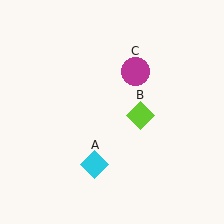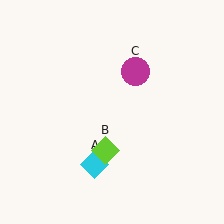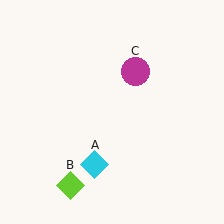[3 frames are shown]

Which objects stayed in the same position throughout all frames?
Cyan diamond (object A) and magenta circle (object C) remained stationary.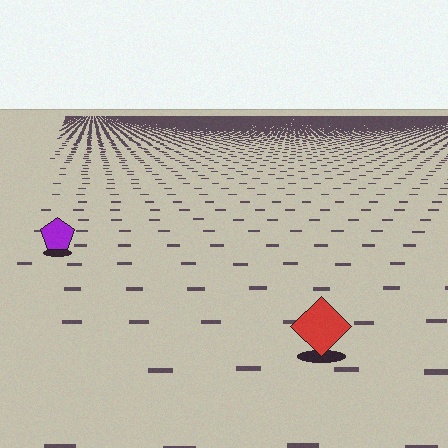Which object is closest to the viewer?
The red diamond is closest. The texture marks near it are larger and more spread out.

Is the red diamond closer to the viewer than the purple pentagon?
Yes. The red diamond is closer — you can tell from the texture gradient: the ground texture is coarser near it.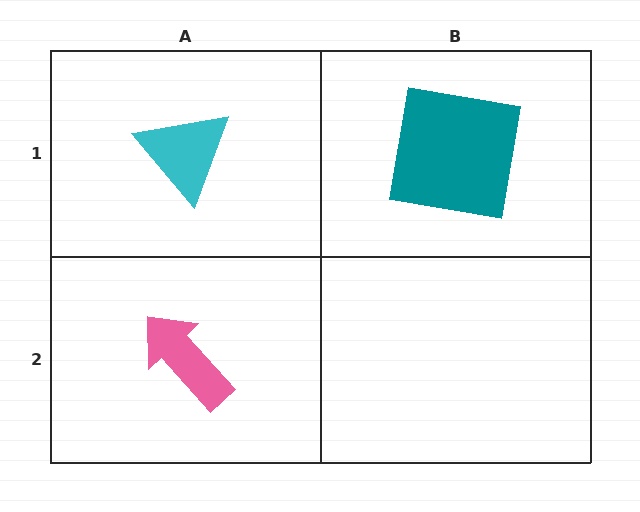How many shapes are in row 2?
1 shape.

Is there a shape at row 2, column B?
No, that cell is empty.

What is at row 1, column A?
A cyan triangle.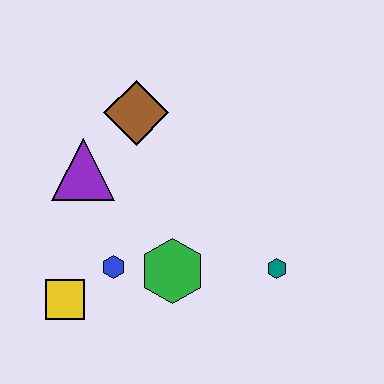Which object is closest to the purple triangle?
The brown diamond is closest to the purple triangle.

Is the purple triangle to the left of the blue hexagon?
Yes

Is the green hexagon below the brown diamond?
Yes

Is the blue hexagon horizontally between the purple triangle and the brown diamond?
Yes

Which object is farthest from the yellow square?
The teal hexagon is farthest from the yellow square.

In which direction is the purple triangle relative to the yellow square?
The purple triangle is above the yellow square.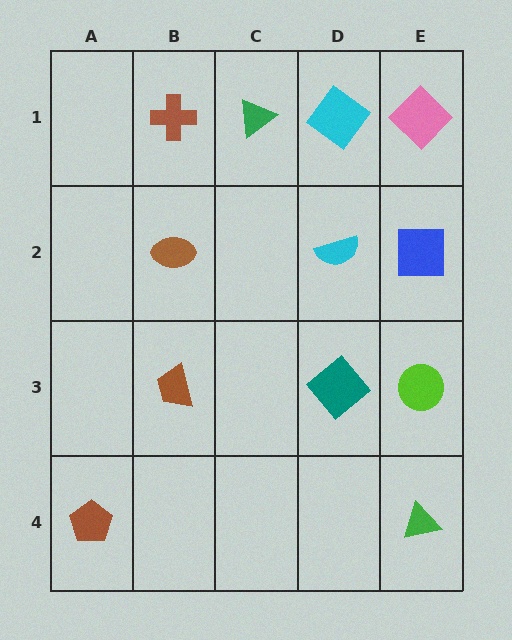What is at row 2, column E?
A blue square.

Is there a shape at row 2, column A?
No, that cell is empty.